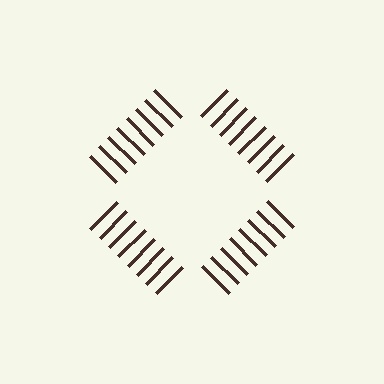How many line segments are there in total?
32 — 8 along each of the 4 edges.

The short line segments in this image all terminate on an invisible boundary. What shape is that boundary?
An illusory square — the line segments terminate on its edges but no continuous stroke is drawn.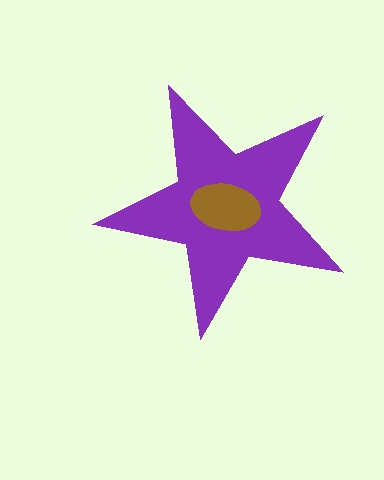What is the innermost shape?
The brown ellipse.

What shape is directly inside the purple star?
The brown ellipse.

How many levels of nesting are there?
2.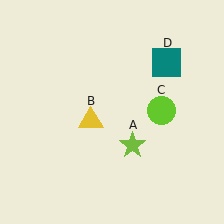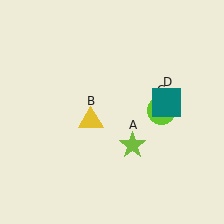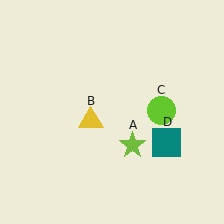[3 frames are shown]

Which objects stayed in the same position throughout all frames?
Lime star (object A) and yellow triangle (object B) and lime circle (object C) remained stationary.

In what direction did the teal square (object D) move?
The teal square (object D) moved down.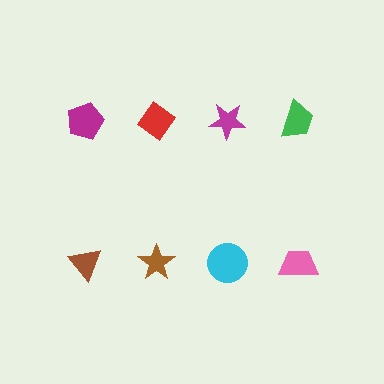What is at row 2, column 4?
A pink trapezoid.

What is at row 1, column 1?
A magenta pentagon.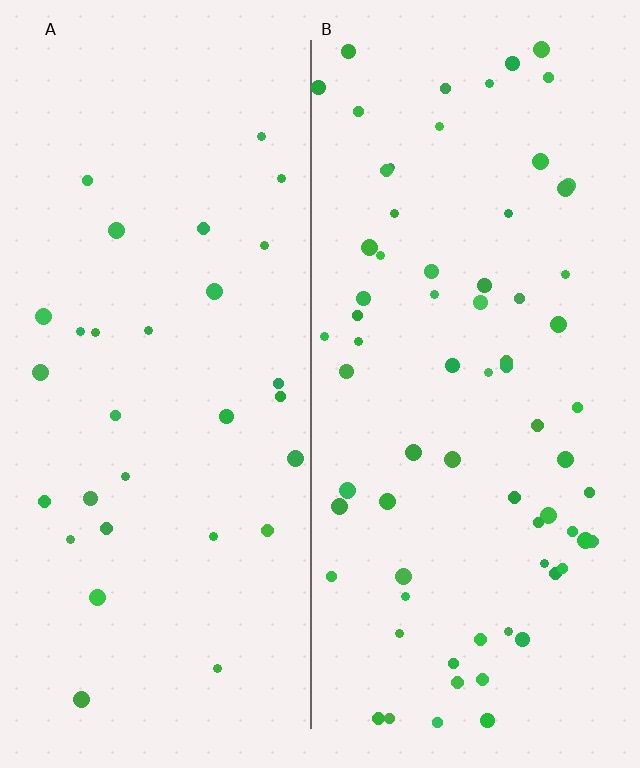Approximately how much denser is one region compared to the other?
Approximately 2.3× — region B over region A.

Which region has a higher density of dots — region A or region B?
B (the right).